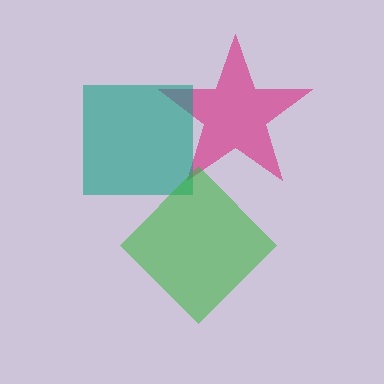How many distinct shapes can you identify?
There are 3 distinct shapes: a magenta star, a teal square, a green diamond.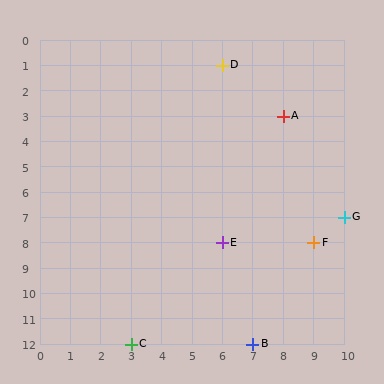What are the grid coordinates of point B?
Point B is at grid coordinates (7, 12).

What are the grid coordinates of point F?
Point F is at grid coordinates (9, 8).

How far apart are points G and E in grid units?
Points G and E are 4 columns and 1 row apart (about 4.1 grid units diagonally).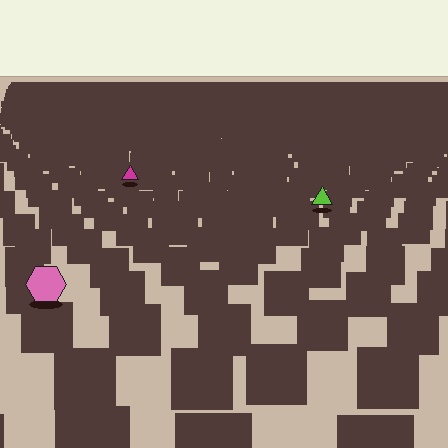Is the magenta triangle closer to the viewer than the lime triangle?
No. The lime triangle is closer — you can tell from the texture gradient: the ground texture is coarser near it.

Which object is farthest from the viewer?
The magenta triangle is farthest from the viewer. It appears smaller and the ground texture around it is denser.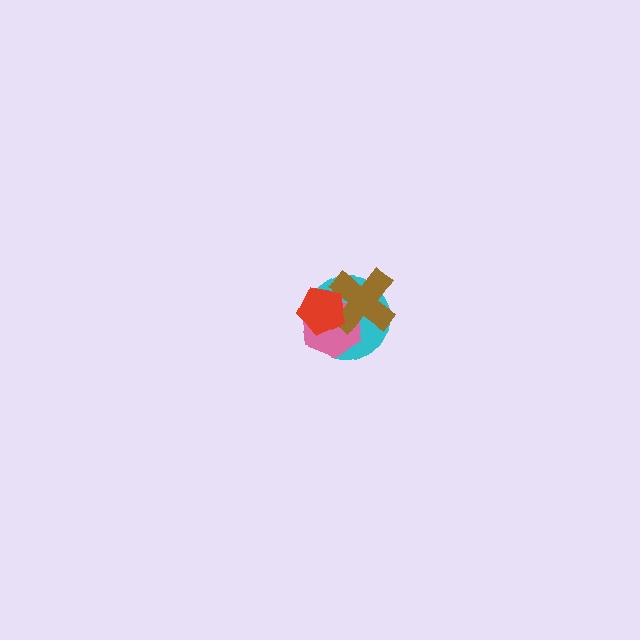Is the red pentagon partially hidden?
No, no other shape covers it.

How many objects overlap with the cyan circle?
3 objects overlap with the cyan circle.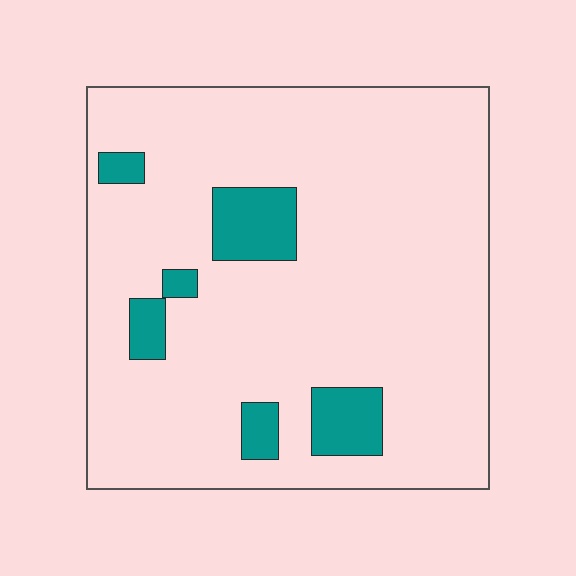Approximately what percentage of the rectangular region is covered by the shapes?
Approximately 10%.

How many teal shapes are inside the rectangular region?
6.